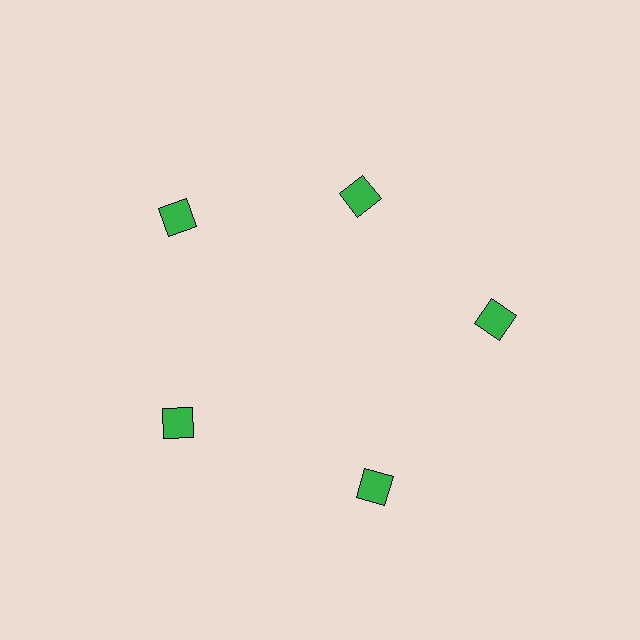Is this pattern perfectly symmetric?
No. The 5 green squares are arranged in a ring, but one element near the 1 o'clock position is pulled inward toward the center, breaking the 5-fold rotational symmetry.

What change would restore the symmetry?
The symmetry would be restored by moving it outward, back onto the ring so that all 5 squares sit at equal angles and equal distance from the center.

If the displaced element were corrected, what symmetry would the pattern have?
It would have 5-fold rotational symmetry — the pattern would map onto itself every 72 degrees.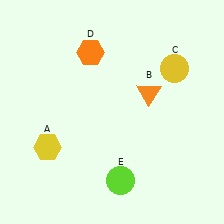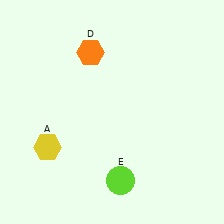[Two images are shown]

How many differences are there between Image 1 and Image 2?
There are 2 differences between the two images.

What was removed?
The yellow circle (C), the orange triangle (B) were removed in Image 2.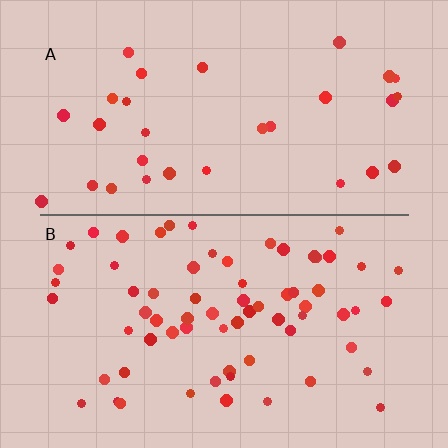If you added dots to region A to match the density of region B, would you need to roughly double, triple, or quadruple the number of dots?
Approximately double.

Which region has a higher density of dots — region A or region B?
B (the bottom).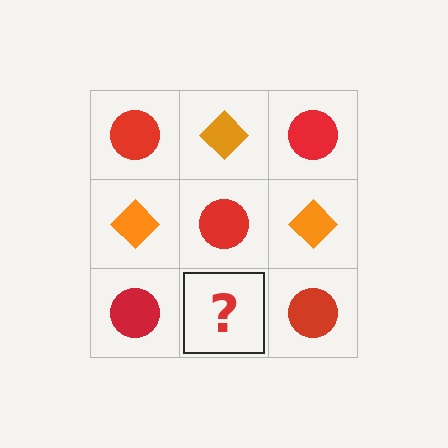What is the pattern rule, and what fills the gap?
The rule is that it alternates red circle and orange diamond in a checkerboard pattern. The gap should be filled with an orange diamond.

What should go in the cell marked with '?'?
The missing cell should contain an orange diamond.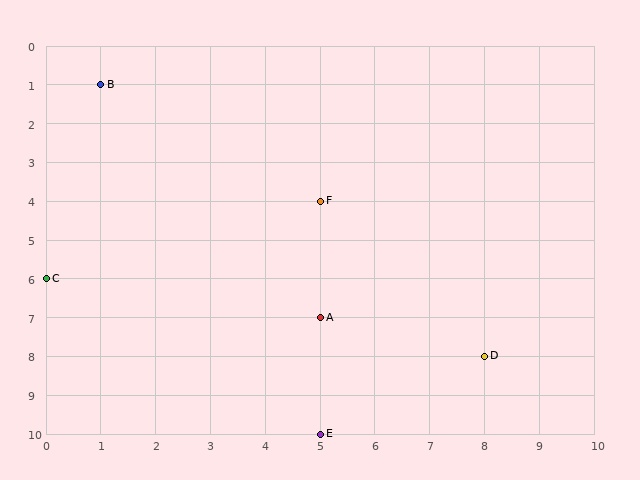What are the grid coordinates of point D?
Point D is at grid coordinates (8, 8).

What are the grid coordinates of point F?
Point F is at grid coordinates (5, 4).